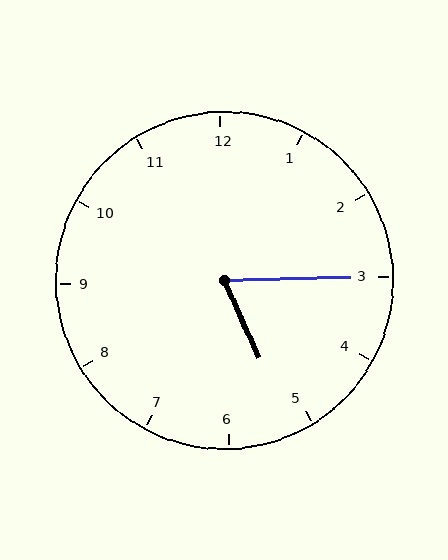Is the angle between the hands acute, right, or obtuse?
It is acute.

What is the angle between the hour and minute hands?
Approximately 68 degrees.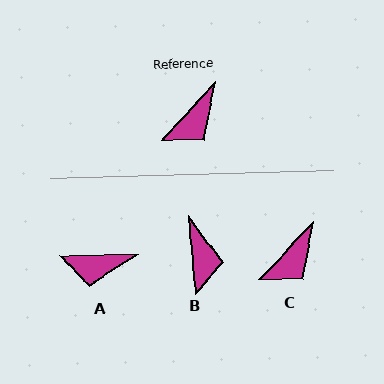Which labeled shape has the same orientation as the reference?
C.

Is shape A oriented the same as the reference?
No, it is off by about 46 degrees.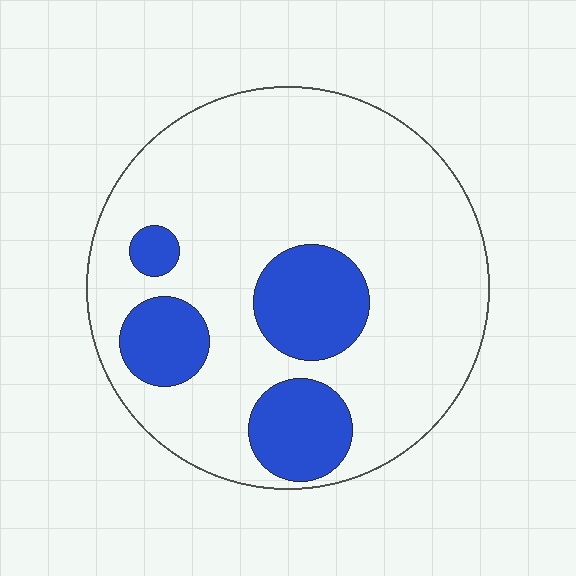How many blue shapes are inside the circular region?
4.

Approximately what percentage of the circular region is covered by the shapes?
Approximately 20%.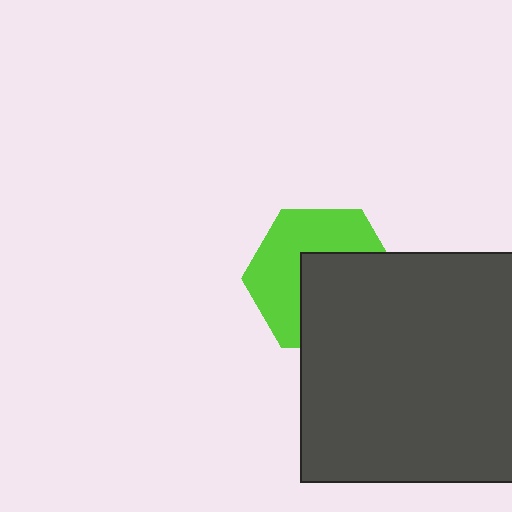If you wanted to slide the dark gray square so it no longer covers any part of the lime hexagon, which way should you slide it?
Slide it toward the lower-right — that is the most direct way to separate the two shapes.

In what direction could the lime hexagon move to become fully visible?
The lime hexagon could move toward the upper-left. That would shift it out from behind the dark gray square entirely.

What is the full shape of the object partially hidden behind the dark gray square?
The partially hidden object is a lime hexagon.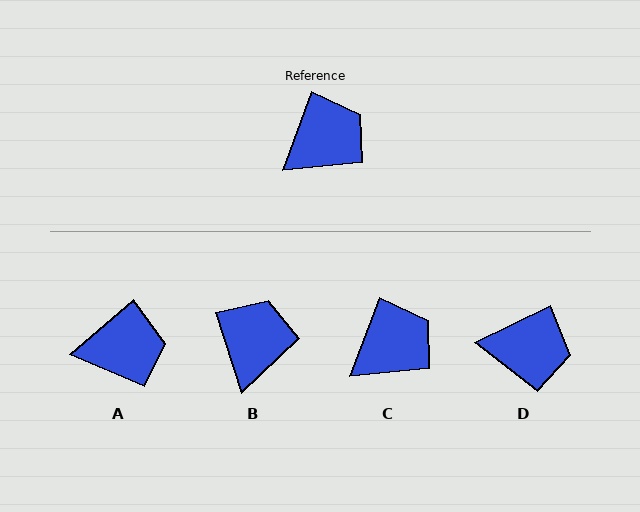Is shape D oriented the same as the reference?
No, it is off by about 44 degrees.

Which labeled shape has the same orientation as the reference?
C.